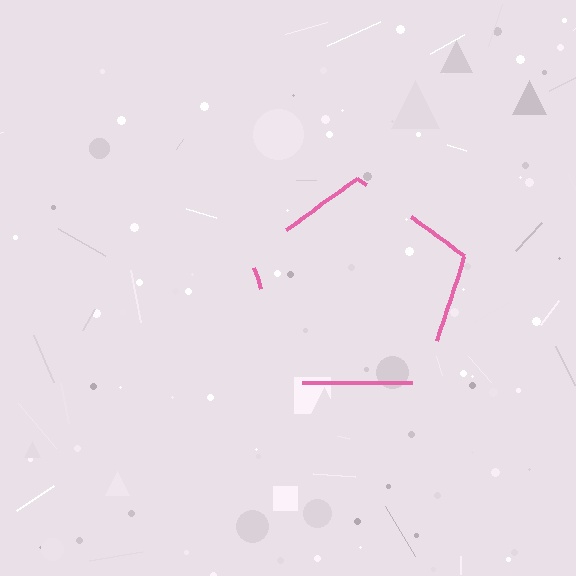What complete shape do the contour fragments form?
The contour fragments form a pentagon.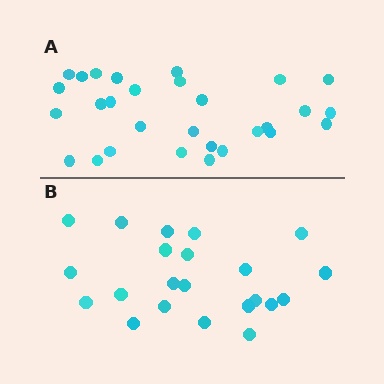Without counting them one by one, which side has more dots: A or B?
Region A (the top region) has more dots.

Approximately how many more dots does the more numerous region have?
Region A has roughly 8 or so more dots than region B.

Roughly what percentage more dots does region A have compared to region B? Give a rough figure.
About 30% more.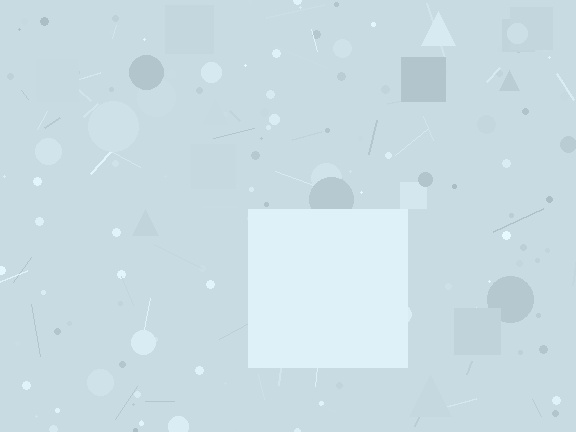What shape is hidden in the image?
A square is hidden in the image.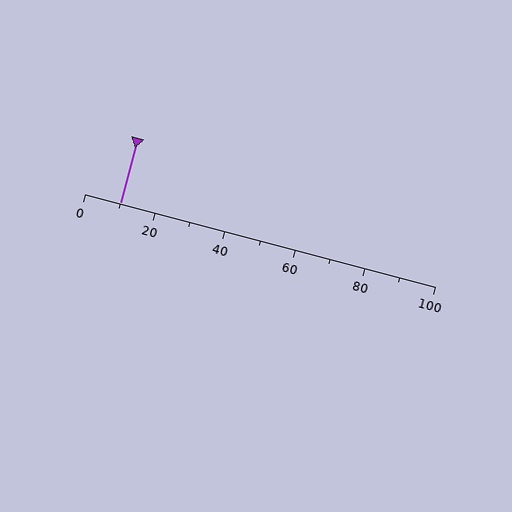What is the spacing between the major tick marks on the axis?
The major ticks are spaced 20 apart.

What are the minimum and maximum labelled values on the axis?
The axis runs from 0 to 100.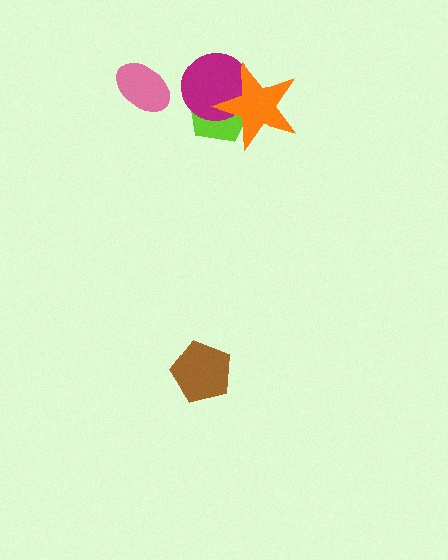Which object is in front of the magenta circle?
The orange star is in front of the magenta circle.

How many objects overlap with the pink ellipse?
0 objects overlap with the pink ellipse.